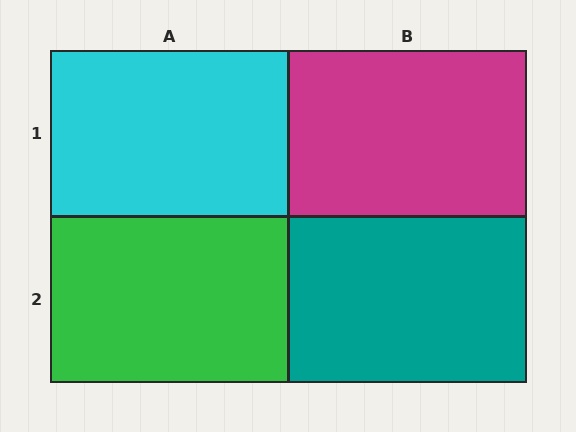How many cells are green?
1 cell is green.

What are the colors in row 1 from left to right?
Cyan, magenta.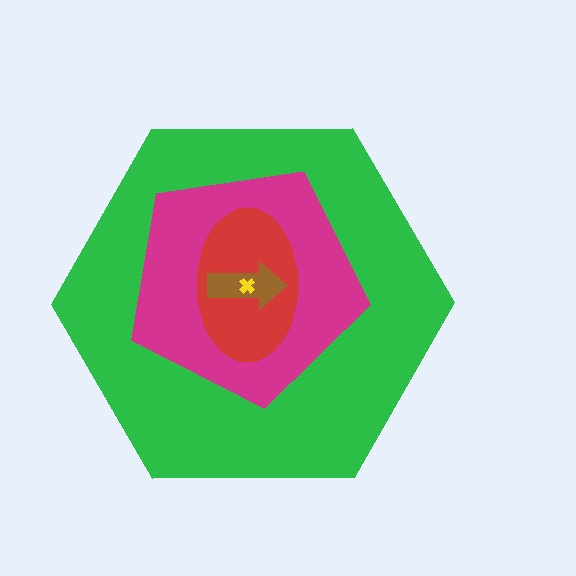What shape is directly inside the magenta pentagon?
The red ellipse.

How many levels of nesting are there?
5.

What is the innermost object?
The yellow cross.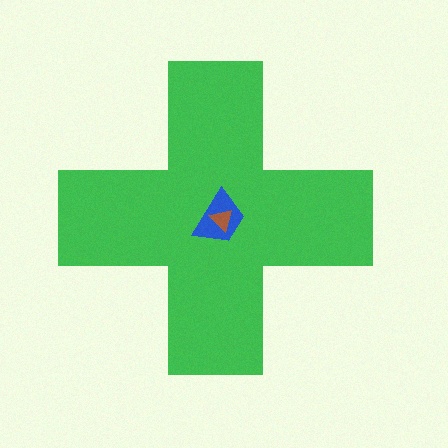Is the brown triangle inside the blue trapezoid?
Yes.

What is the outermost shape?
The green cross.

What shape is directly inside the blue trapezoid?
The brown triangle.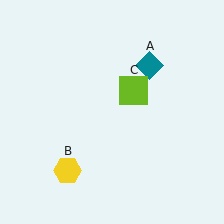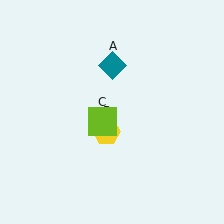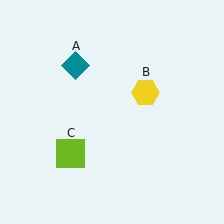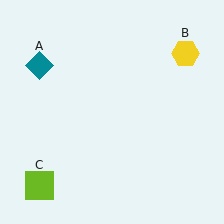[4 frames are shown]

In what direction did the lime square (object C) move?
The lime square (object C) moved down and to the left.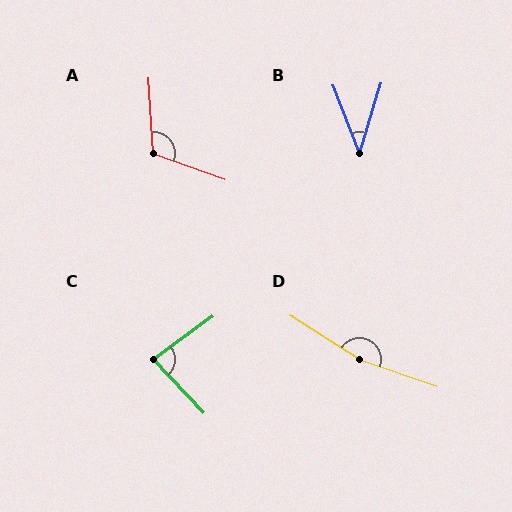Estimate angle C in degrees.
Approximately 83 degrees.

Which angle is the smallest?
B, at approximately 39 degrees.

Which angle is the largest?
D, at approximately 166 degrees.